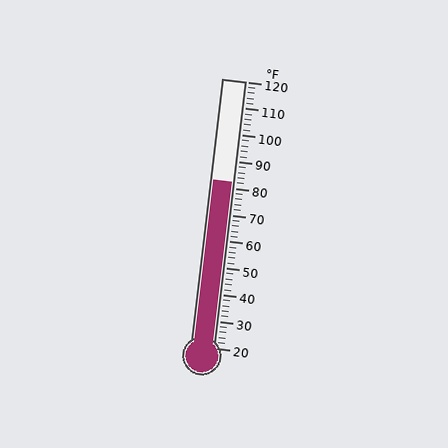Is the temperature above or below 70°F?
The temperature is above 70°F.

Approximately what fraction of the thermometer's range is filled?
The thermometer is filled to approximately 60% of its range.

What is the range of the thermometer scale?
The thermometer scale ranges from 20°F to 120°F.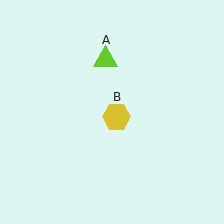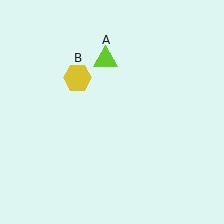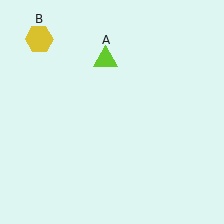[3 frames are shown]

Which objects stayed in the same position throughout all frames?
Lime triangle (object A) remained stationary.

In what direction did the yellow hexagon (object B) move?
The yellow hexagon (object B) moved up and to the left.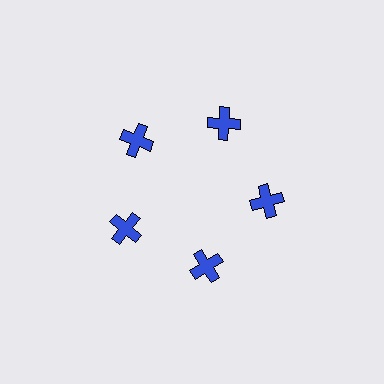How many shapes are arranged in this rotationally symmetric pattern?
There are 5 shapes, arranged in 5 groups of 1.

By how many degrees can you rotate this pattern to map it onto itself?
The pattern maps onto itself every 72 degrees of rotation.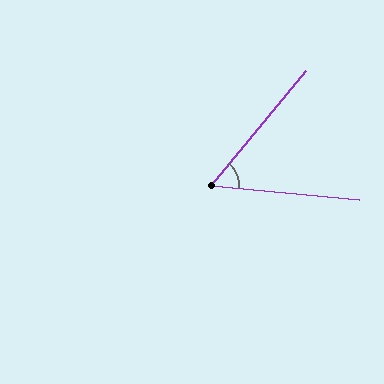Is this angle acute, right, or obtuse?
It is acute.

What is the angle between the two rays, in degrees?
Approximately 56 degrees.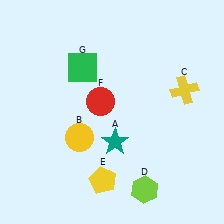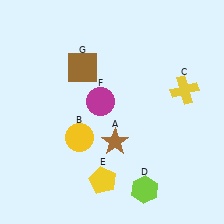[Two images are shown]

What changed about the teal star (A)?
In Image 1, A is teal. In Image 2, it changed to brown.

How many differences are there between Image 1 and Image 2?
There are 3 differences between the two images.